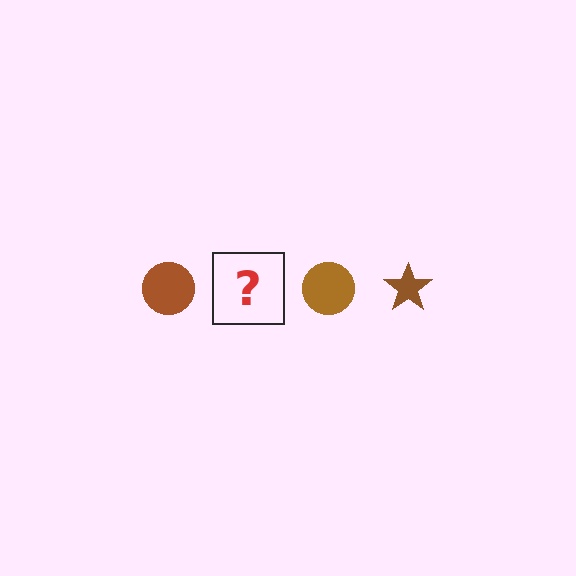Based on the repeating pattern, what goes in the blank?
The blank should be a brown star.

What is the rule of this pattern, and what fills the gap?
The rule is that the pattern cycles through circle, star shapes in brown. The gap should be filled with a brown star.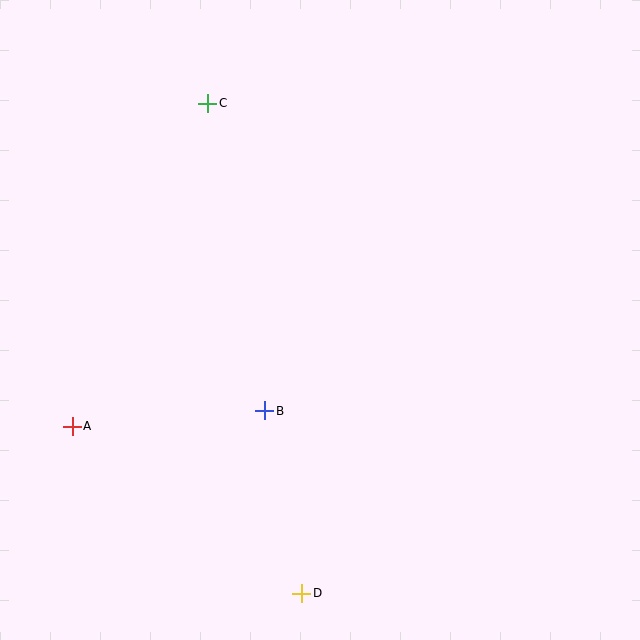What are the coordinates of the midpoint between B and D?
The midpoint between B and D is at (283, 502).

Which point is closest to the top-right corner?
Point C is closest to the top-right corner.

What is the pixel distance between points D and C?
The distance between D and C is 499 pixels.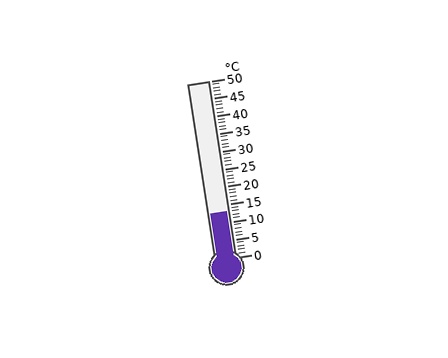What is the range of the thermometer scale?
The thermometer scale ranges from 0°C to 50°C.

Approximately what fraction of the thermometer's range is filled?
The thermometer is filled to approximately 25% of its range.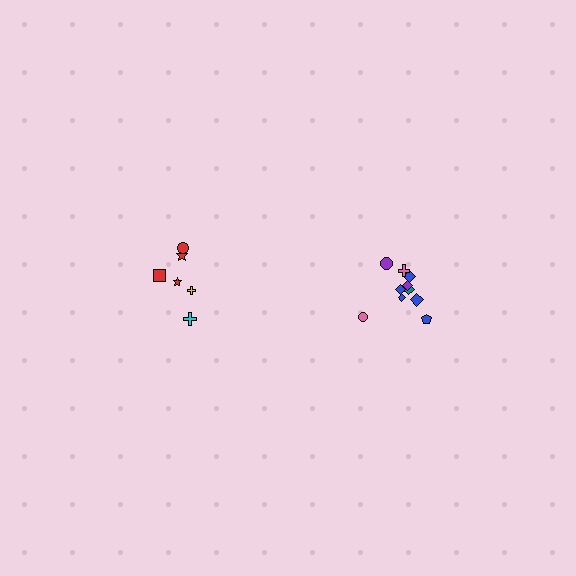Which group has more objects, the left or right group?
The right group.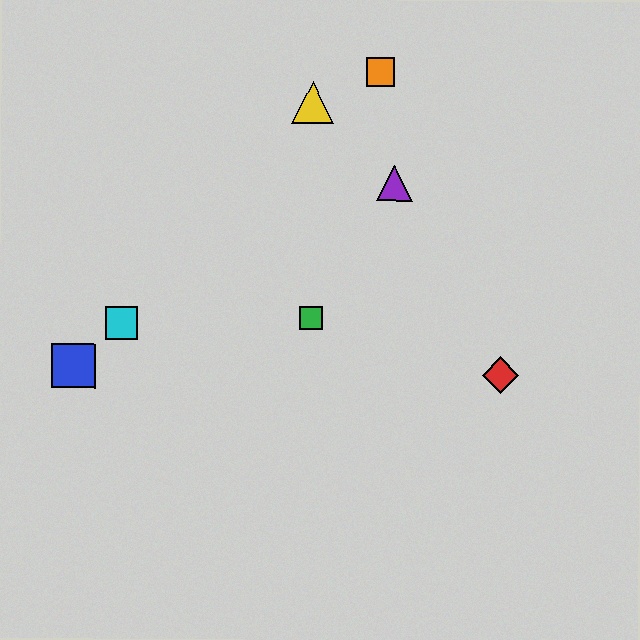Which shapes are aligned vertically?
The green square, the yellow triangle are aligned vertically.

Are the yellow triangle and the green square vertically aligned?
Yes, both are at x≈313.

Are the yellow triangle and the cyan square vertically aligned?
No, the yellow triangle is at x≈313 and the cyan square is at x≈122.